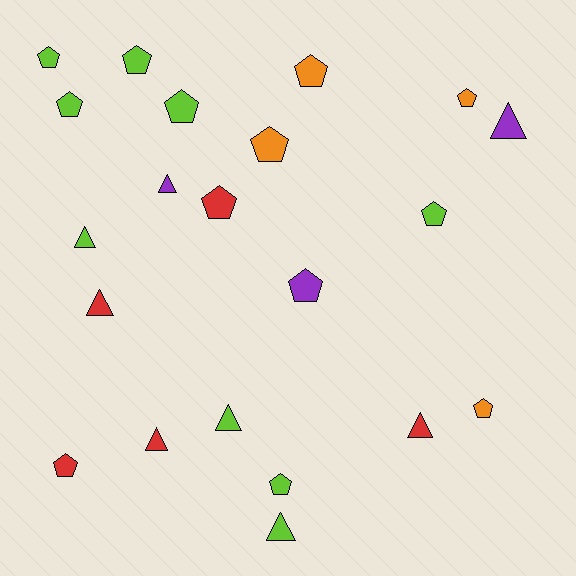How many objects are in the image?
There are 21 objects.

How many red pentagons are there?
There are 2 red pentagons.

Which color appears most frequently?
Lime, with 9 objects.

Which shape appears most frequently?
Pentagon, with 13 objects.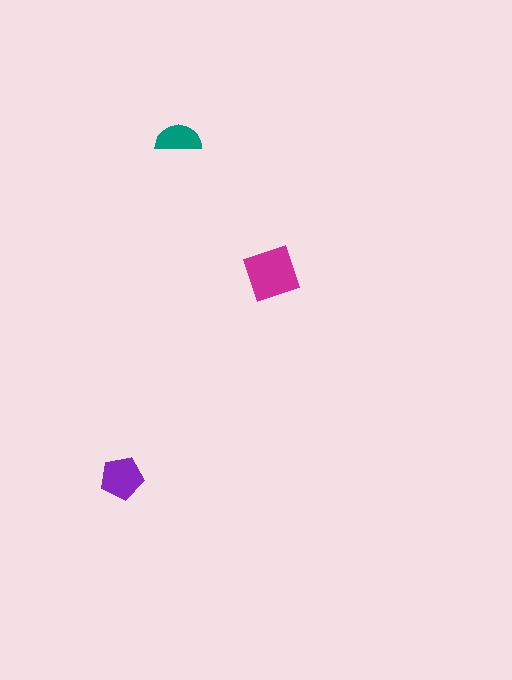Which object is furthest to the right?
The magenta diamond is rightmost.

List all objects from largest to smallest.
The magenta diamond, the purple pentagon, the teal semicircle.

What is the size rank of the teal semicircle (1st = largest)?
3rd.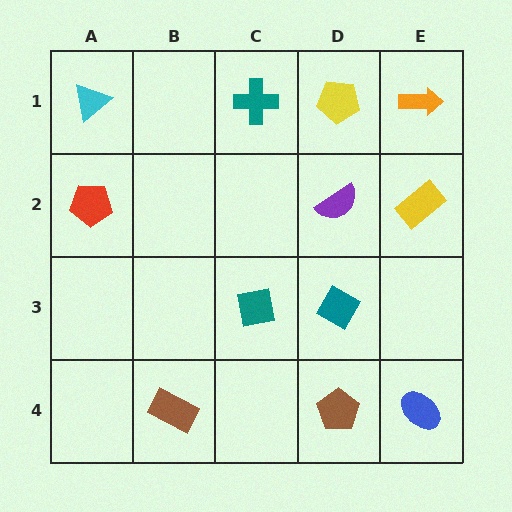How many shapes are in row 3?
2 shapes.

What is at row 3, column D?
A teal diamond.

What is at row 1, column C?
A teal cross.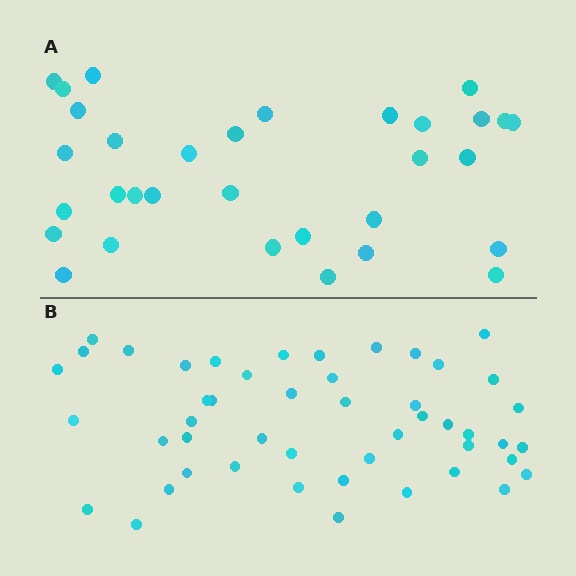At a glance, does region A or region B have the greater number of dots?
Region B (the bottom region) has more dots.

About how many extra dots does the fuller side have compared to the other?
Region B has approximately 15 more dots than region A.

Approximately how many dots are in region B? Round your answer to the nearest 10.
About 50 dots. (The exact count is 48, which rounds to 50.)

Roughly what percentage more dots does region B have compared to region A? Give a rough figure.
About 50% more.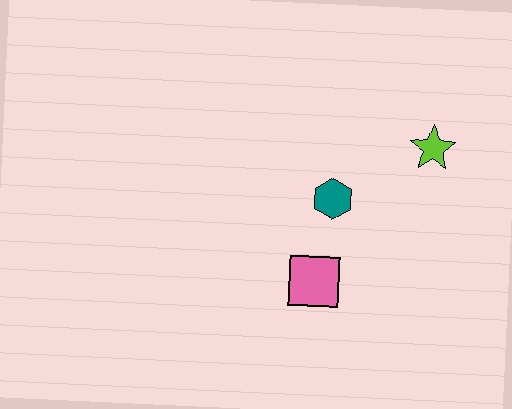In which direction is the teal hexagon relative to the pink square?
The teal hexagon is above the pink square.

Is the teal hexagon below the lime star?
Yes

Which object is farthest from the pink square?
The lime star is farthest from the pink square.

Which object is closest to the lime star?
The teal hexagon is closest to the lime star.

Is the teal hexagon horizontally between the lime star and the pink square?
Yes